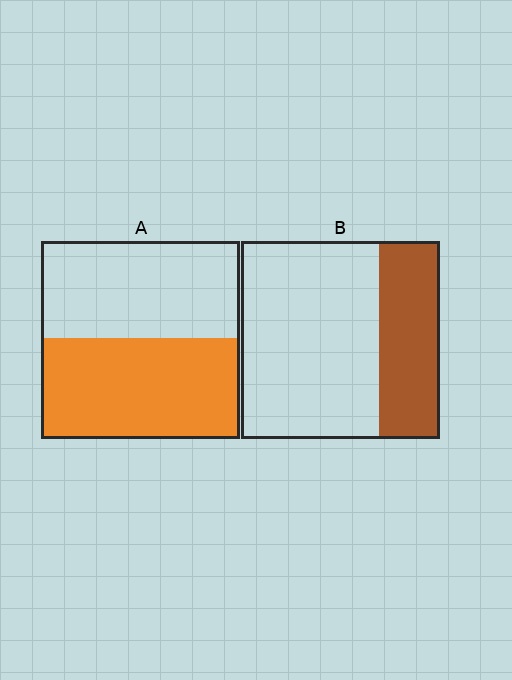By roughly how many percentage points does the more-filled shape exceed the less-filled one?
By roughly 20 percentage points (A over B).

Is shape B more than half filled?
No.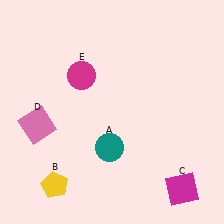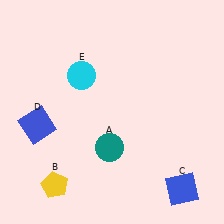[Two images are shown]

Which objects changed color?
C changed from magenta to blue. D changed from pink to blue. E changed from magenta to cyan.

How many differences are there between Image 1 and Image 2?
There are 3 differences between the two images.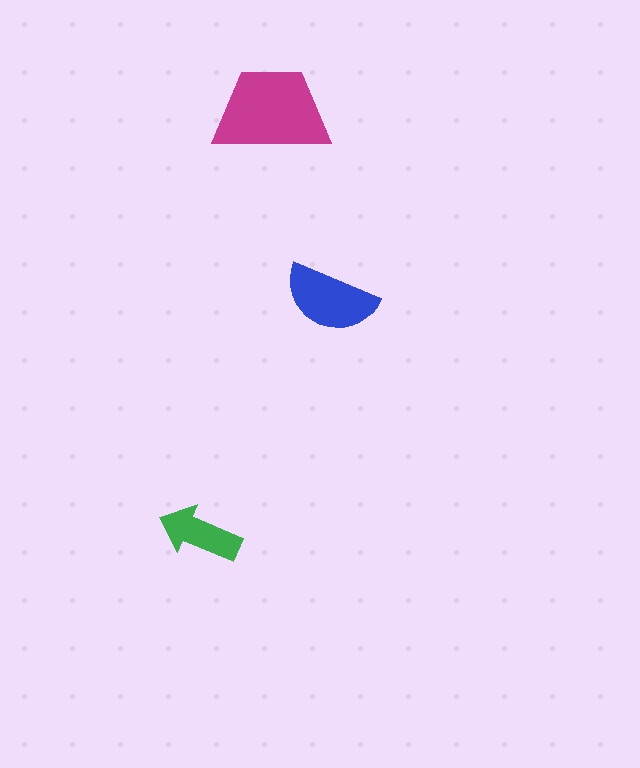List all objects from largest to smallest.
The magenta trapezoid, the blue semicircle, the green arrow.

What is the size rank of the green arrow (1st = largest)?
3rd.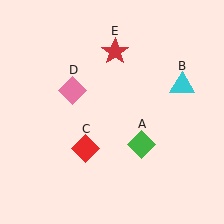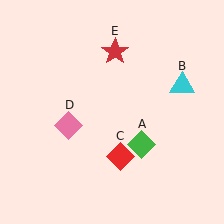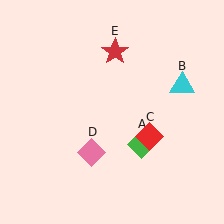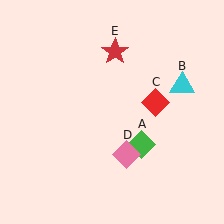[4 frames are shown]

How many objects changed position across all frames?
2 objects changed position: red diamond (object C), pink diamond (object D).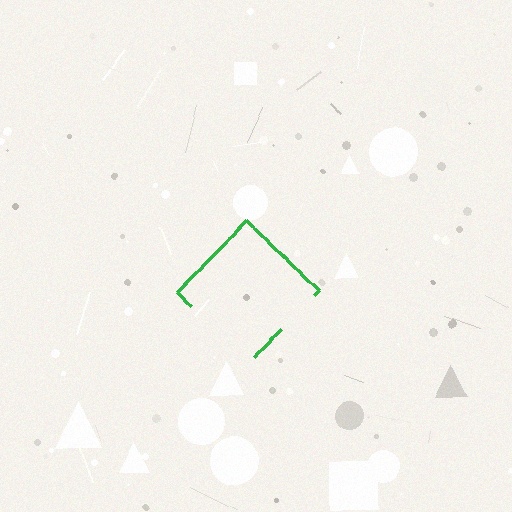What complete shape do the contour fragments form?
The contour fragments form a diamond.